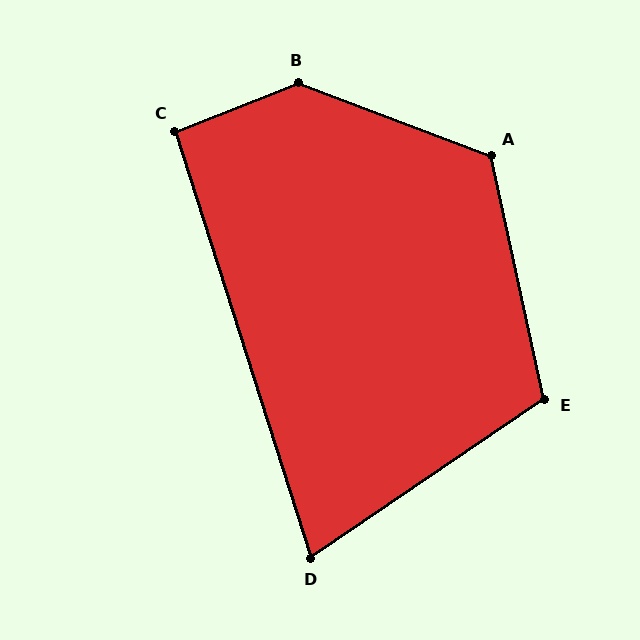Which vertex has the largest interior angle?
B, at approximately 138 degrees.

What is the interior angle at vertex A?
Approximately 123 degrees (obtuse).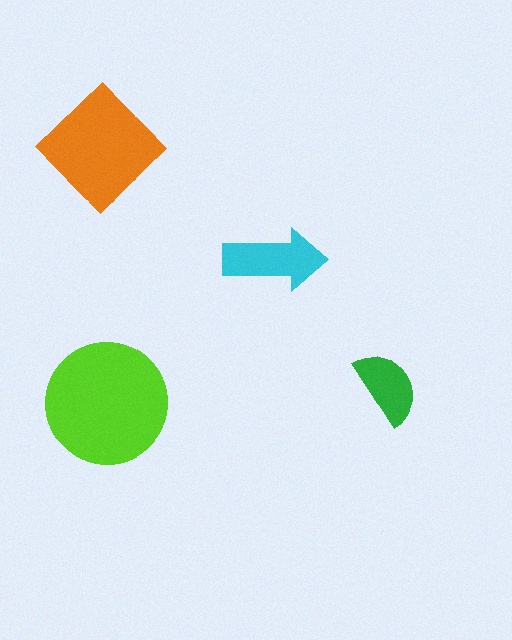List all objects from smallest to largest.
The green semicircle, the cyan arrow, the orange diamond, the lime circle.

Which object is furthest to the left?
The orange diamond is leftmost.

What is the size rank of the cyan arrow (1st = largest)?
3rd.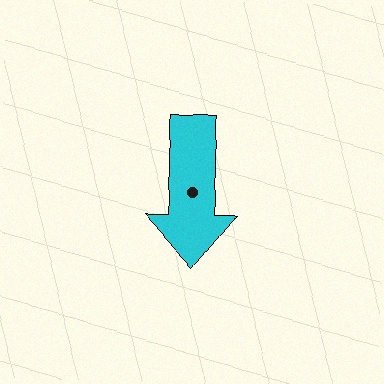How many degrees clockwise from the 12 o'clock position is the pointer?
Approximately 179 degrees.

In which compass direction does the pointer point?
South.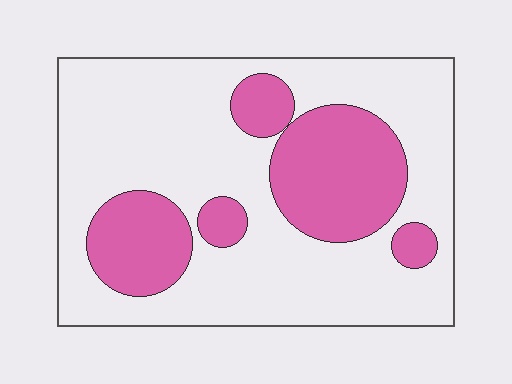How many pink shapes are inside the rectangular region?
5.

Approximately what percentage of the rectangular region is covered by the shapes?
Approximately 30%.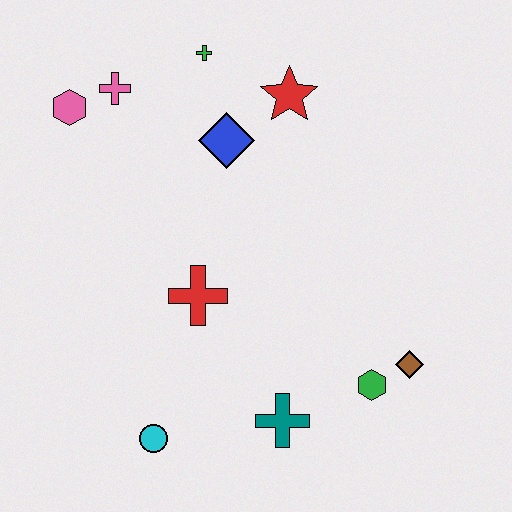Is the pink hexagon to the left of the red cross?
Yes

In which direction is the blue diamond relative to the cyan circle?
The blue diamond is above the cyan circle.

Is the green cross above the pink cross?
Yes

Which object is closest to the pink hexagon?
The pink cross is closest to the pink hexagon.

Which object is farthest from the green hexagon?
The pink hexagon is farthest from the green hexagon.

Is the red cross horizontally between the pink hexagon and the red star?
Yes